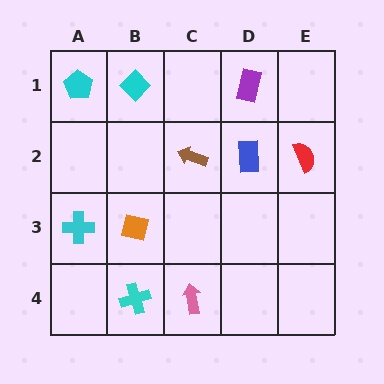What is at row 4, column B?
A cyan cross.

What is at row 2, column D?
A blue rectangle.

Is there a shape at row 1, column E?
No, that cell is empty.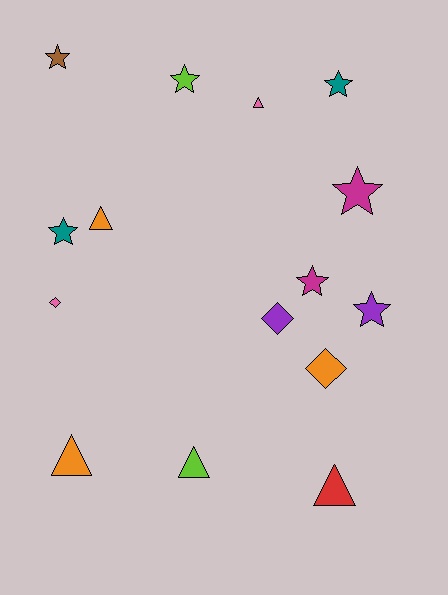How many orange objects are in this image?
There are 3 orange objects.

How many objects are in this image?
There are 15 objects.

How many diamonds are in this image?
There are 3 diamonds.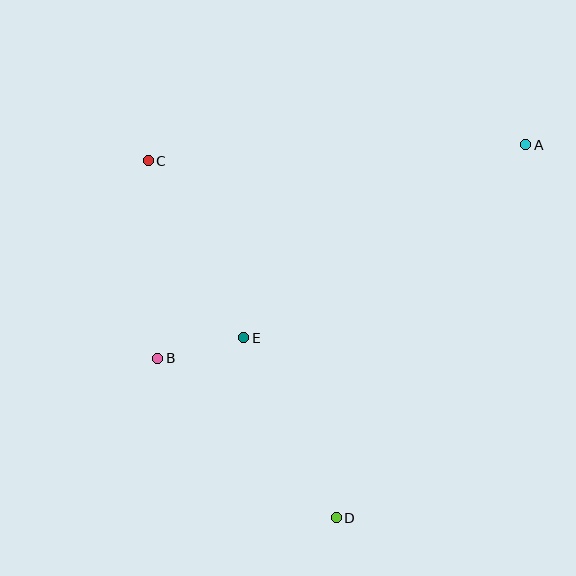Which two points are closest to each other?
Points B and E are closest to each other.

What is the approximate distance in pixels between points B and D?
The distance between B and D is approximately 240 pixels.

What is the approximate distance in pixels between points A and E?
The distance between A and E is approximately 342 pixels.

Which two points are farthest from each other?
Points A and B are farthest from each other.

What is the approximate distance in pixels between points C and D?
The distance between C and D is approximately 404 pixels.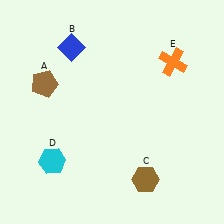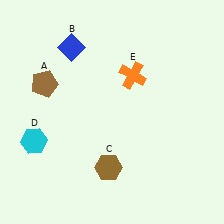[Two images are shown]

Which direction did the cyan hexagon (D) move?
The cyan hexagon (D) moved up.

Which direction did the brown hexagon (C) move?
The brown hexagon (C) moved left.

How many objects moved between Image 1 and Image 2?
3 objects moved between the two images.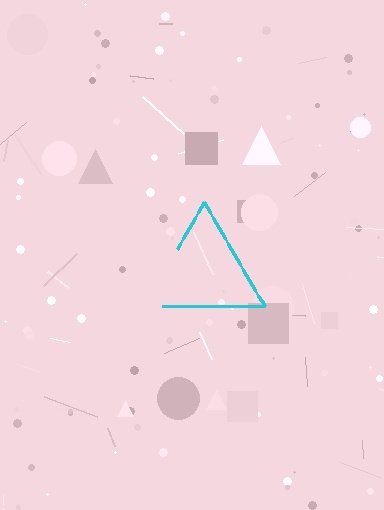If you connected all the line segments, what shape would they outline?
They would outline a triangle.